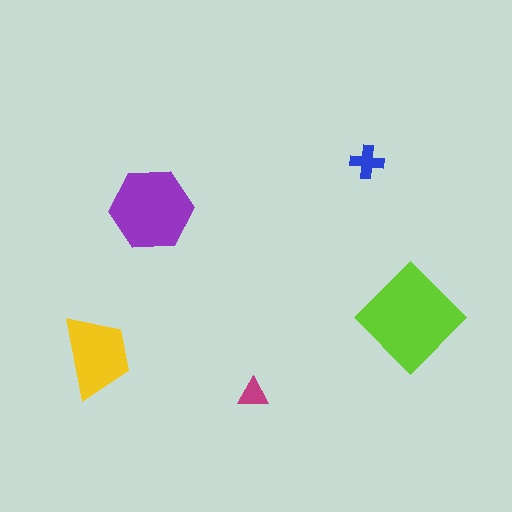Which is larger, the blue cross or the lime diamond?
The lime diamond.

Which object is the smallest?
The magenta triangle.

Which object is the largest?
The lime diamond.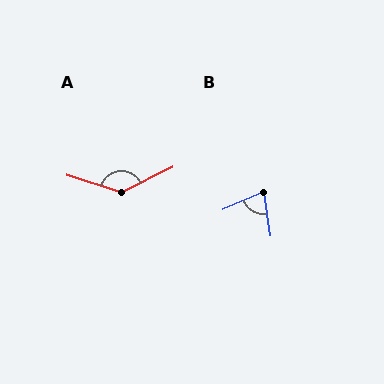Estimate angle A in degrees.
Approximately 136 degrees.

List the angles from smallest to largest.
B (76°), A (136°).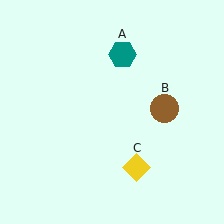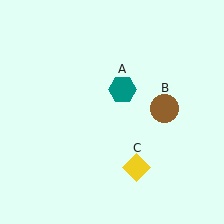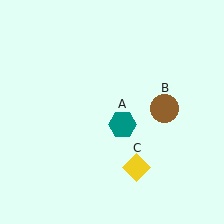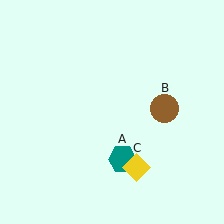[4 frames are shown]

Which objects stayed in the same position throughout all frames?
Brown circle (object B) and yellow diamond (object C) remained stationary.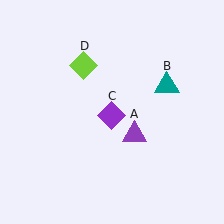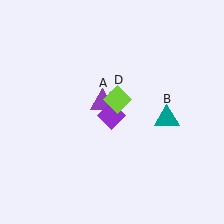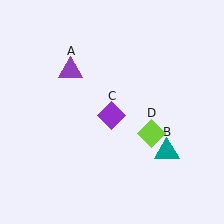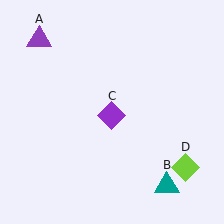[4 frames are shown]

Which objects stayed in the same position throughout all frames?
Purple diamond (object C) remained stationary.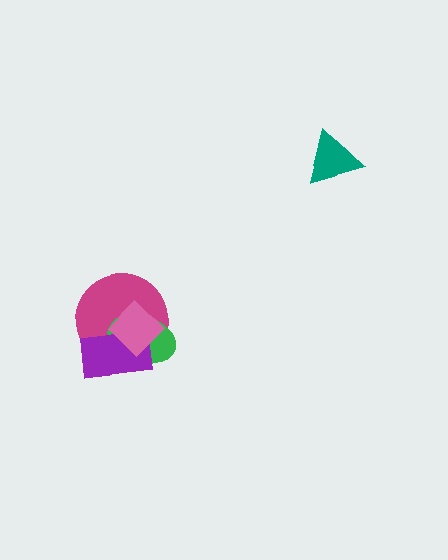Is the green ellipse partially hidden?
Yes, it is partially covered by another shape.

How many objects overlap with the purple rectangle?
3 objects overlap with the purple rectangle.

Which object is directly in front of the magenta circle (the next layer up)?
The green ellipse is directly in front of the magenta circle.